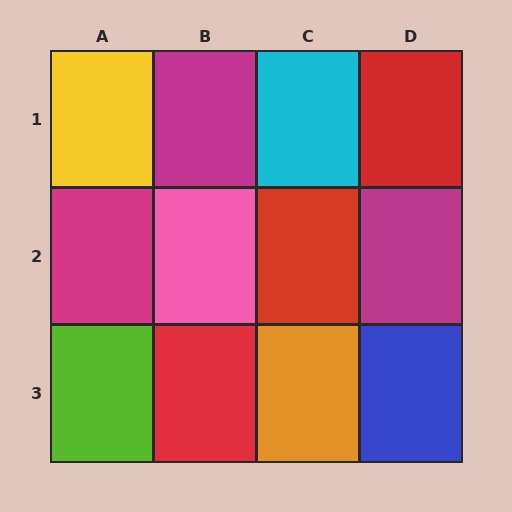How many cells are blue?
1 cell is blue.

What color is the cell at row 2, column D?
Magenta.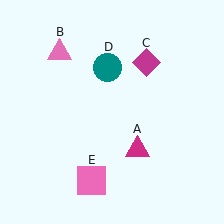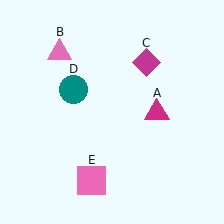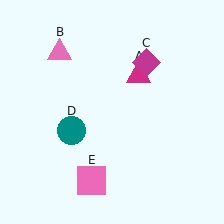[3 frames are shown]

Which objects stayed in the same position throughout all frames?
Pink triangle (object B) and magenta diamond (object C) and pink square (object E) remained stationary.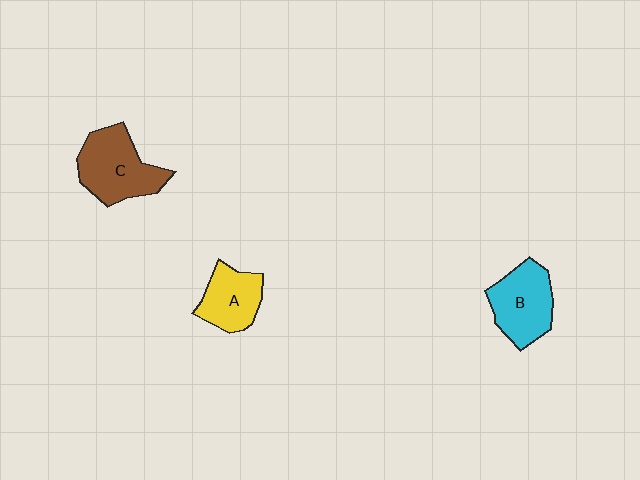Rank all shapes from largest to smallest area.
From largest to smallest: C (brown), B (cyan), A (yellow).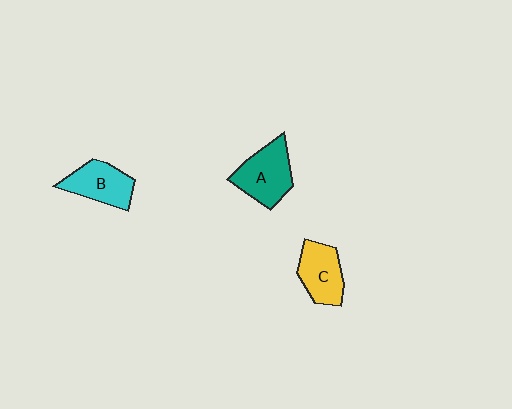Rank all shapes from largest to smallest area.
From largest to smallest: A (teal), B (cyan), C (yellow).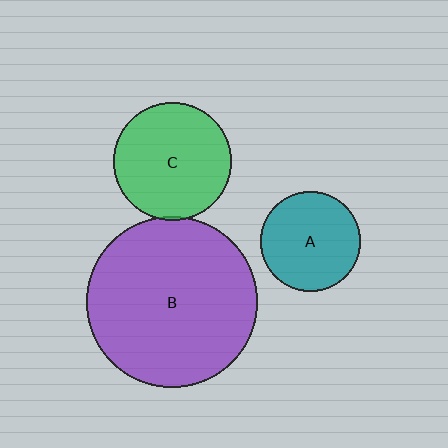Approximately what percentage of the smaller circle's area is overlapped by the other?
Approximately 5%.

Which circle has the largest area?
Circle B (purple).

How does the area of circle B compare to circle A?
Approximately 2.9 times.